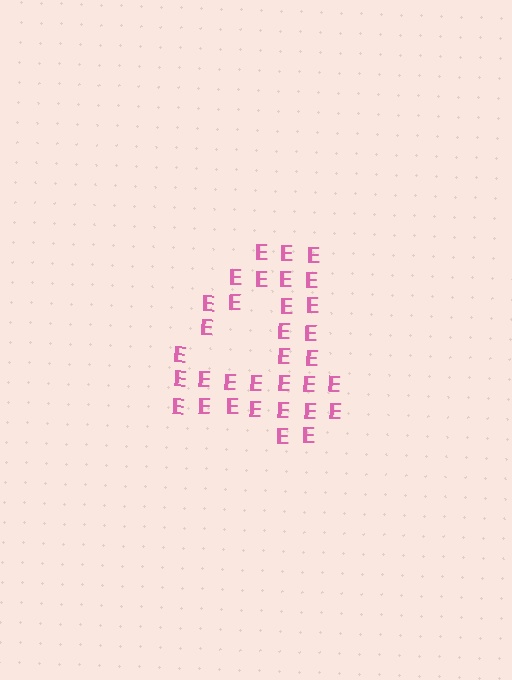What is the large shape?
The large shape is the digit 4.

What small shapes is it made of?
It is made of small letter E's.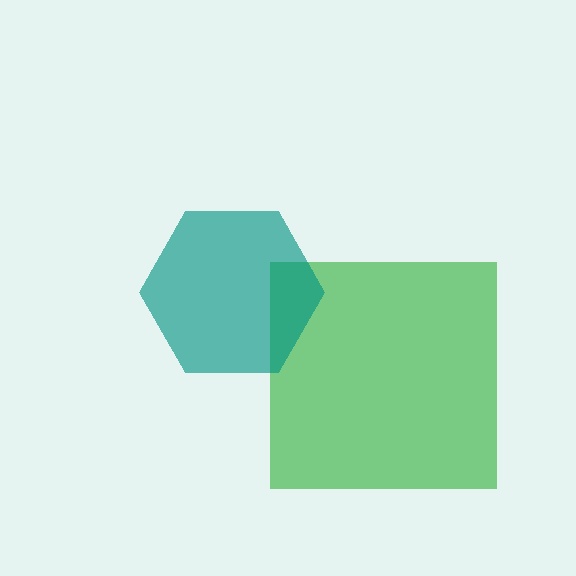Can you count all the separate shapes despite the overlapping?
Yes, there are 2 separate shapes.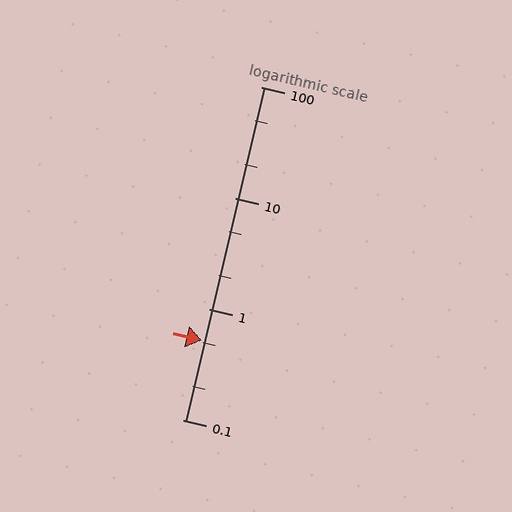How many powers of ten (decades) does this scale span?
The scale spans 3 decades, from 0.1 to 100.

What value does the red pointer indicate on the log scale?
The pointer indicates approximately 0.52.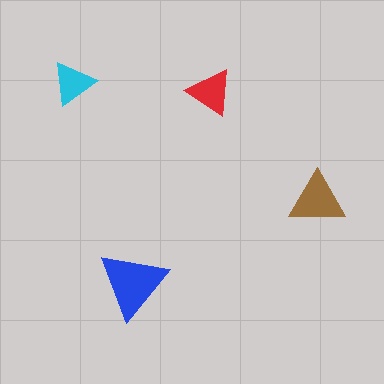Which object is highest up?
The cyan triangle is topmost.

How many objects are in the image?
There are 4 objects in the image.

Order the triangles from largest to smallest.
the blue one, the brown one, the red one, the cyan one.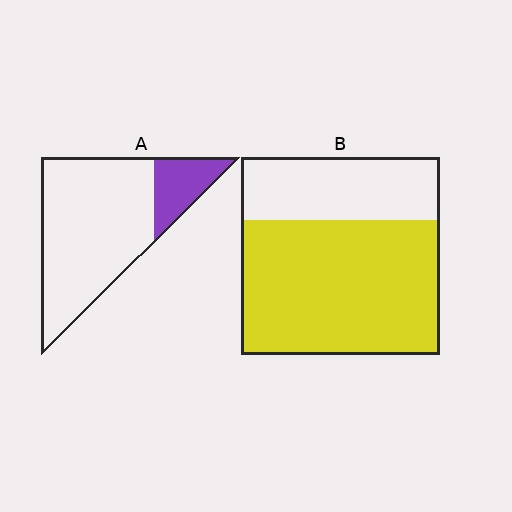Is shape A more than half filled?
No.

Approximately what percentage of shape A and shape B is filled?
A is approximately 20% and B is approximately 70%.